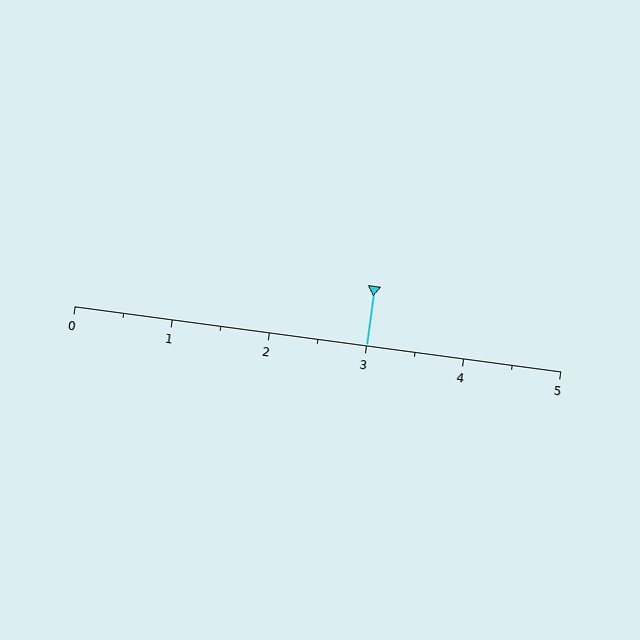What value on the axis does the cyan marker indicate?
The marker indicates approximately 3.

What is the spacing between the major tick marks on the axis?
The major ticks are spaced 1 apart.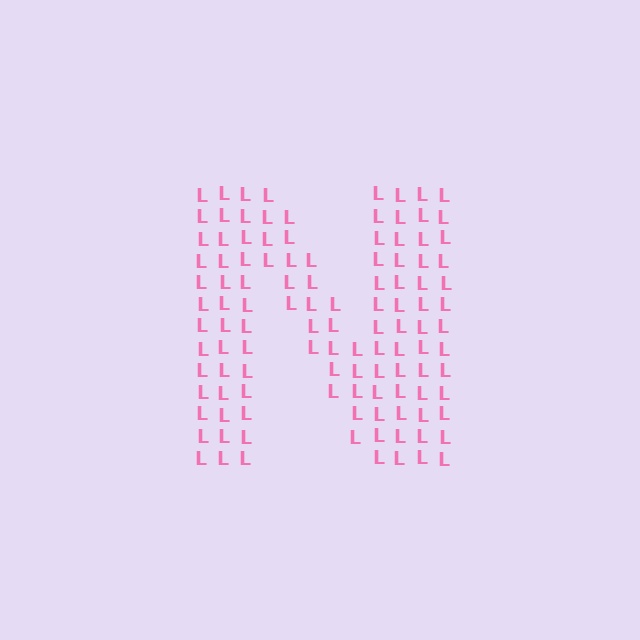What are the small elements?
The small elements are letter L's.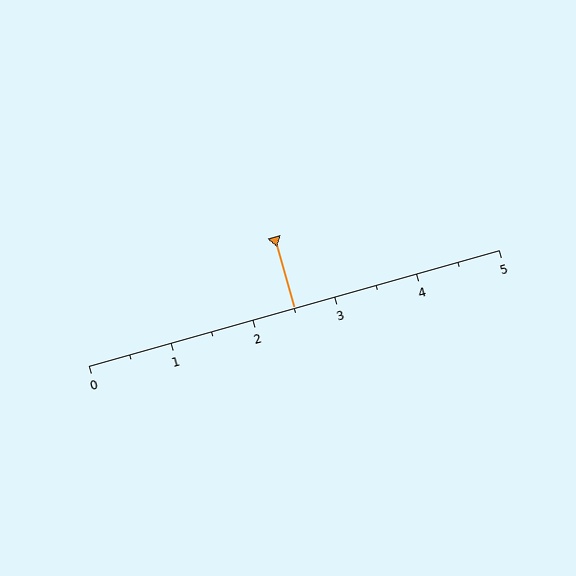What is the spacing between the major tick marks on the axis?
The major ticks are spaced 1 apart.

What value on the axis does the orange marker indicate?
The marker indicates approximately 2.5.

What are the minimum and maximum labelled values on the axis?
The axis runs from 0 to 5.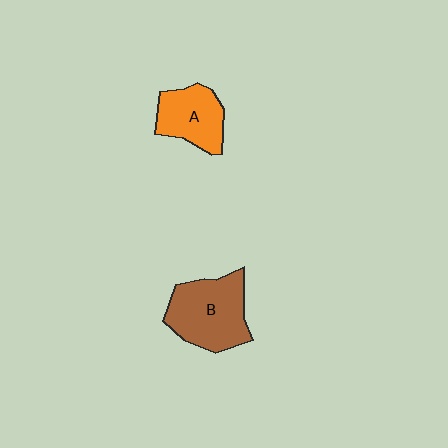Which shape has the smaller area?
Shape A (orange).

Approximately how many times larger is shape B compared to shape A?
Approximately 1.4 times.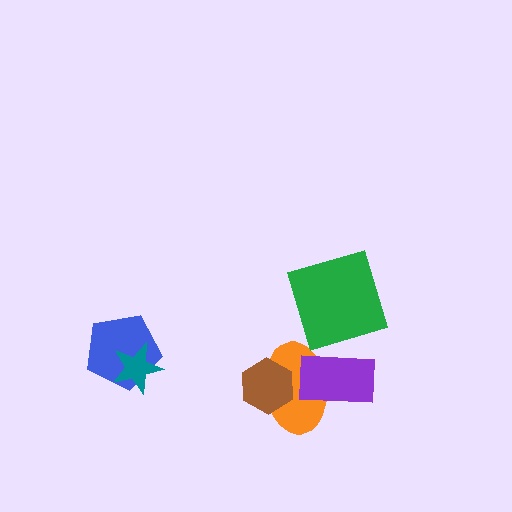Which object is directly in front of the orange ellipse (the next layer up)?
The brown hexagon is directly in front of the orange ellipse.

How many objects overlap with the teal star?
1 object overlaps with the teal star.